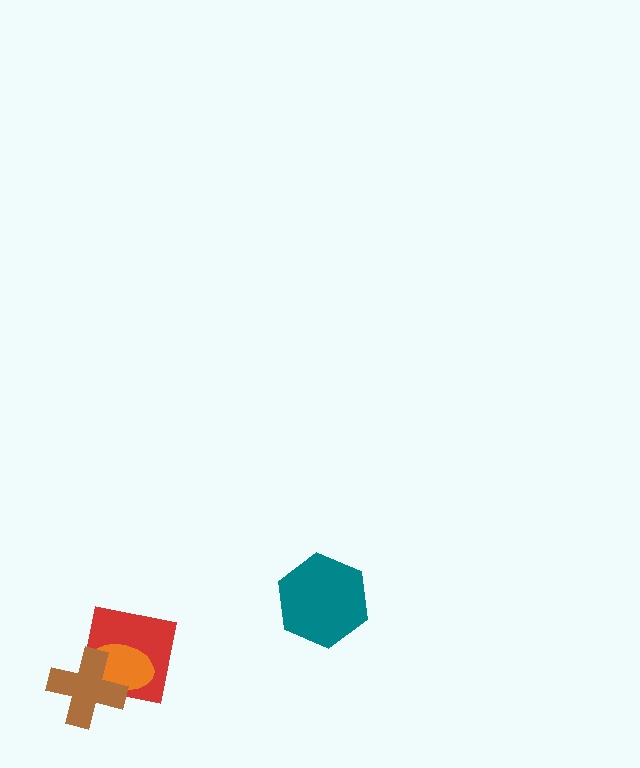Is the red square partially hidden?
Yes, it is partially covered by another shape.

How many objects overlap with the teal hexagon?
0 objects overlap with the teal hexagon.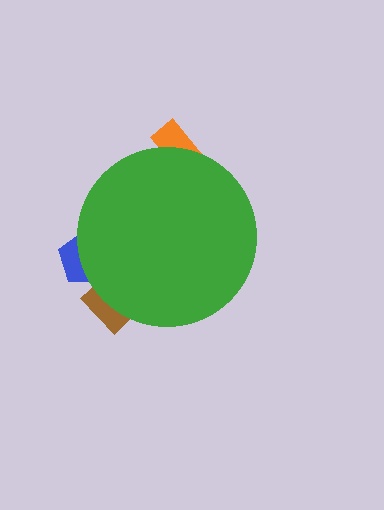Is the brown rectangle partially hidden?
Yes, the brown rectangle is partially hidden behind the green circle.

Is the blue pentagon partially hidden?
Yes, the blue pentagon is partially hidden behind the green circle.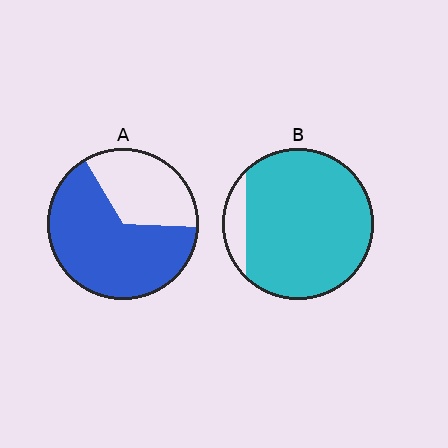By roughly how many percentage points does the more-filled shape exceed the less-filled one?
By roughly 25 percentage points (B over A).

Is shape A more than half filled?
Yes.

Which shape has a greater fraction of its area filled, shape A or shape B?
Shape B.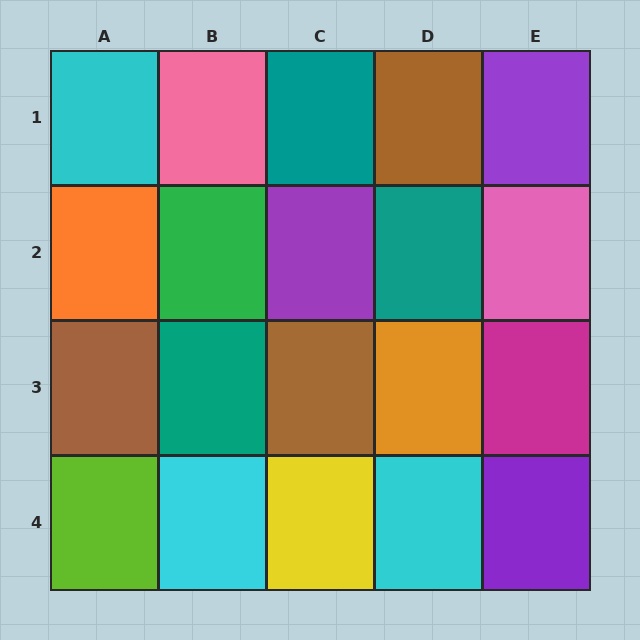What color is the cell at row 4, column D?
Cyan.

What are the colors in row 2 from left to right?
Orange, green, purple, teal, pink.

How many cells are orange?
2 cells are orange.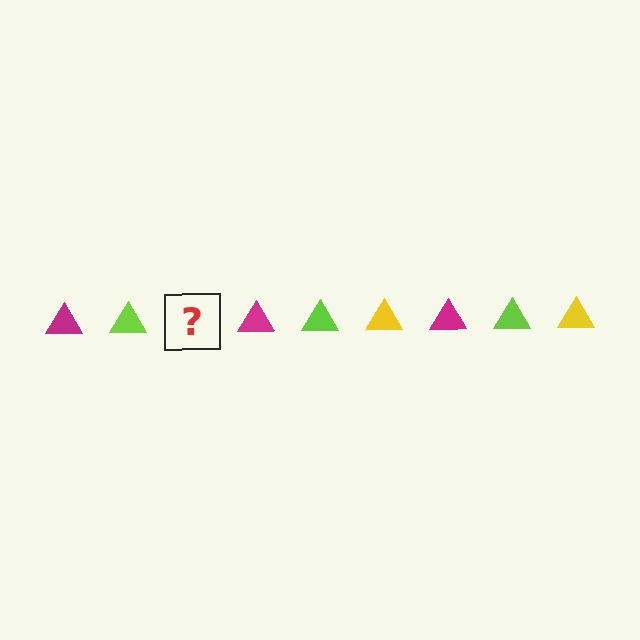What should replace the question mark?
The question mark should be replaced with a yellow triangle.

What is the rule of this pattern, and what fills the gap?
The rule is that the pattern cycles through magenta, lime, yellow triangles. The gap should be filled with a yellow triangle.